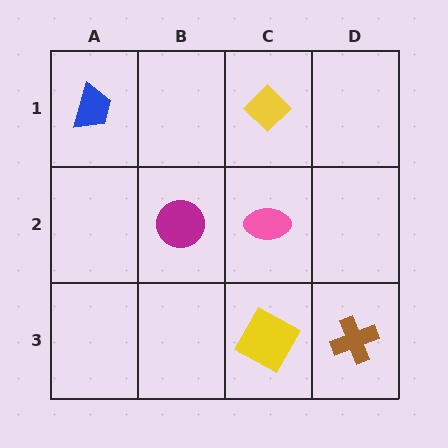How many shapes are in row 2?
2 shapes.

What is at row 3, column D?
A brown cross.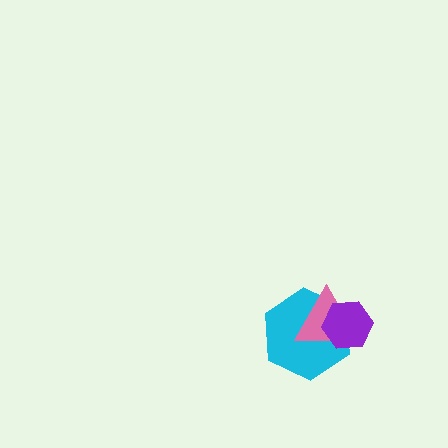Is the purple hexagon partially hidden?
No, no other shape covers it.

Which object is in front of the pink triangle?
The purple hexagon is in front of the pink triangle.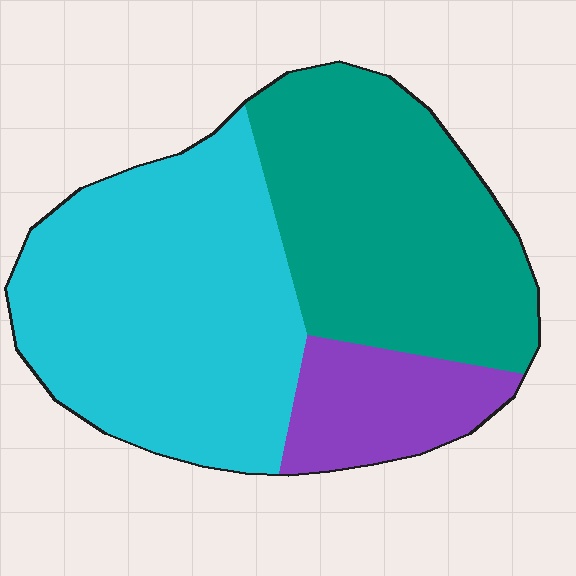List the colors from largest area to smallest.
From largest to smallest: cyan, teal, purple.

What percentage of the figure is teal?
Teal takes up about two fifths (2/5) of the figure.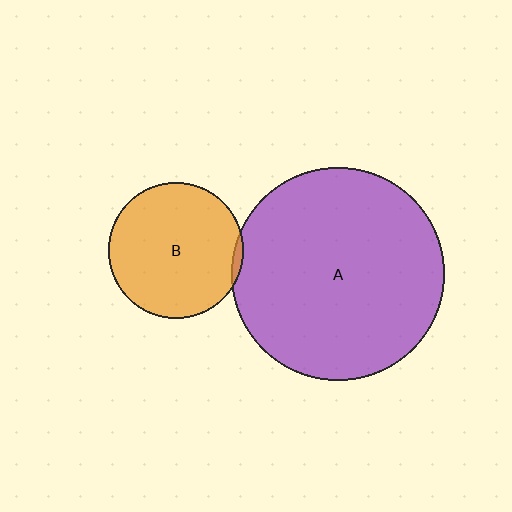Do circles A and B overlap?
Yes.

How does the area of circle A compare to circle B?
Approximately 2.5 times.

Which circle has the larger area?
Circle A (purple).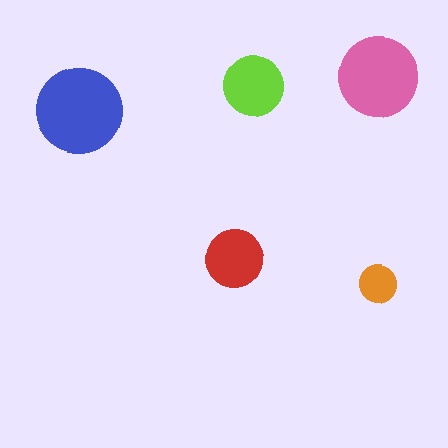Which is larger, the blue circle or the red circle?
The blue one.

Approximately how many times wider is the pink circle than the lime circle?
About 1.5 times wider.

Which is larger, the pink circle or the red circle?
The pink one.